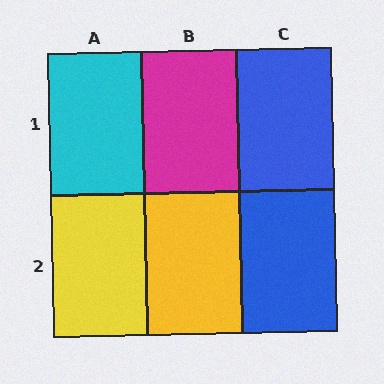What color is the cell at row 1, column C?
Blue.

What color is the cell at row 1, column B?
Magenta.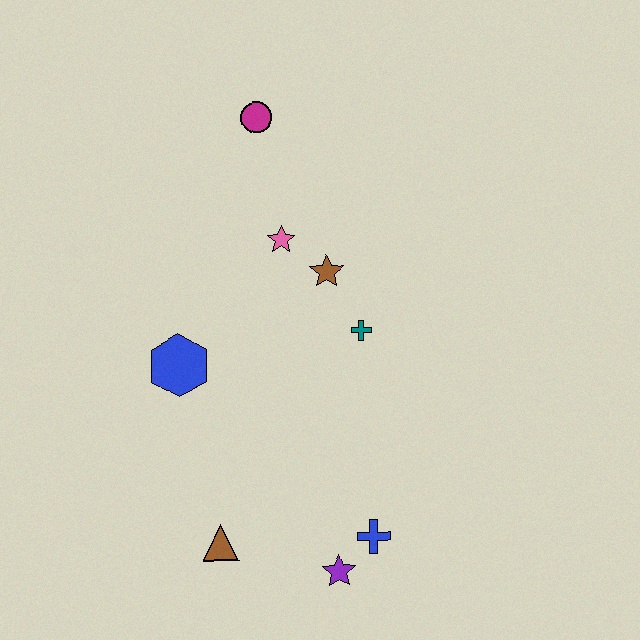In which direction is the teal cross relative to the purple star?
The teal cross is above the purple star.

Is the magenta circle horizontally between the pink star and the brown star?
No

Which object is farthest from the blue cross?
The magenta circle is farthest from the blue cross.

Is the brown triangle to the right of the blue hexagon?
Yes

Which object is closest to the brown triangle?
The purple star is closest to the brown triangle.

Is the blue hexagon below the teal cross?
Yes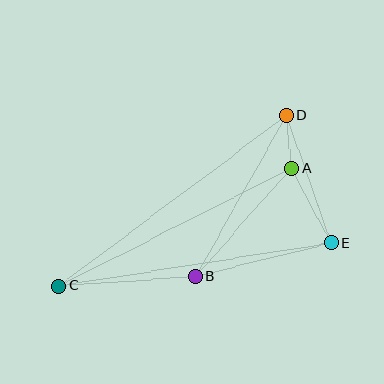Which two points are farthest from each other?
Points C and D are farthest from each other.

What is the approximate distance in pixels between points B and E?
The distance between B and E is approximately 140 pixels.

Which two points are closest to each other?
Points A and D are closest to each other.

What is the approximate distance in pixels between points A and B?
The distance between A and B is approximately 145 pixels.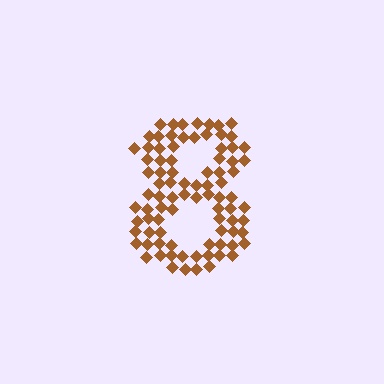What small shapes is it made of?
It is made of small diamonds.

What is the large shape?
The large shape is the digit 8.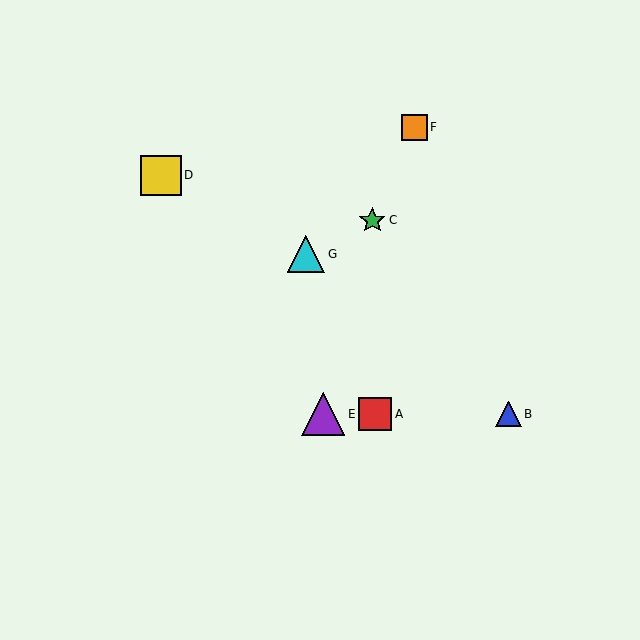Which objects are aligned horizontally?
Objects A, B, E are aligned horizontally.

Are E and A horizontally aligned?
Yes, both are at y≈414.